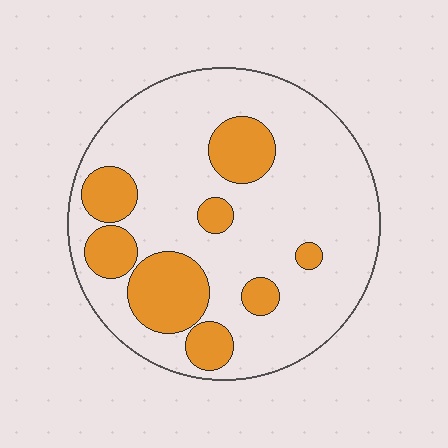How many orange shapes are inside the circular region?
8.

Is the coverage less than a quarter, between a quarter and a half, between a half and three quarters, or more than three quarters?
Less than a quarter.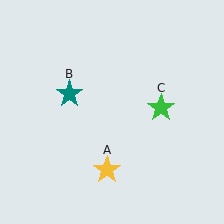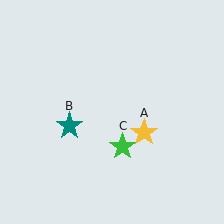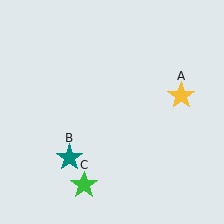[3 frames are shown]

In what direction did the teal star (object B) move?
The teal star (object B) moved down.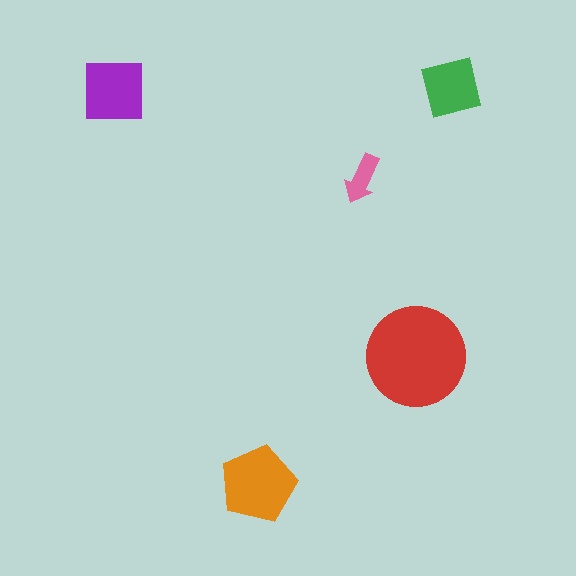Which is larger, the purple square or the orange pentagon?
The orange pentagon.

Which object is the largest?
The red circle.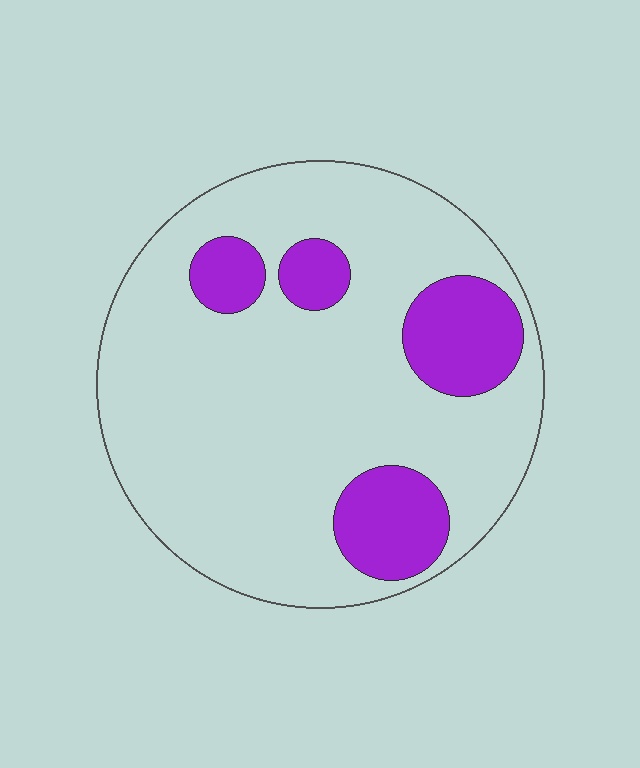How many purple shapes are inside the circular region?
4.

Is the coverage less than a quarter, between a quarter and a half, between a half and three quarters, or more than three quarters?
Less than a quarter.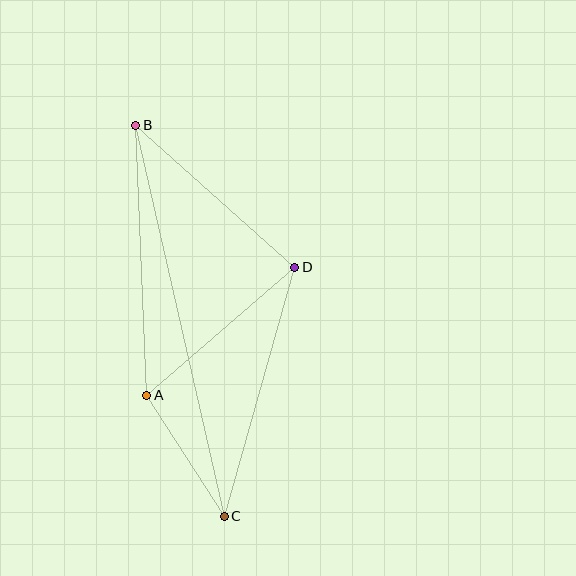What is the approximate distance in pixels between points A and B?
The distance between A and B is approximately 270 pixels.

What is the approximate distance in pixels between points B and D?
The distance between B and D is approximately 213 pixels.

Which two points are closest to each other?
Points A and C are closest to each other.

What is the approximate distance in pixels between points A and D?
The distance between A and D is approximately 195 pixels.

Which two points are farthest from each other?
Points B and C are farthest from each other.